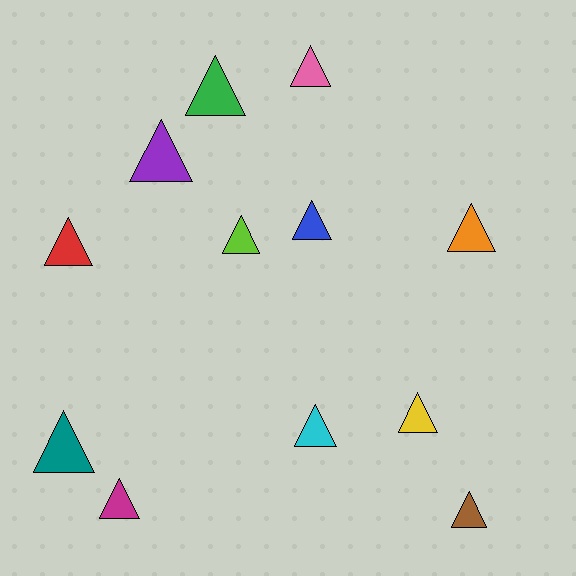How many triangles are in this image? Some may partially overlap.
There are 12 triangles.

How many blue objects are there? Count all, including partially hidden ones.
There is 1 blue object.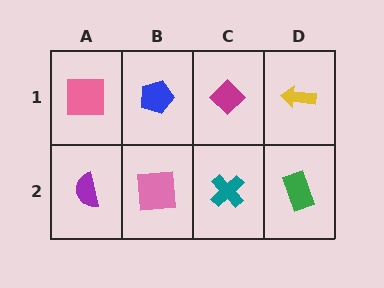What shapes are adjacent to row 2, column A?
A pink square (row 1, column A), a pink square (row 2, column B).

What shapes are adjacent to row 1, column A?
A purple semicircle (row 2, column A), a blue pentagon (row 1, column B).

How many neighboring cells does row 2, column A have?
2.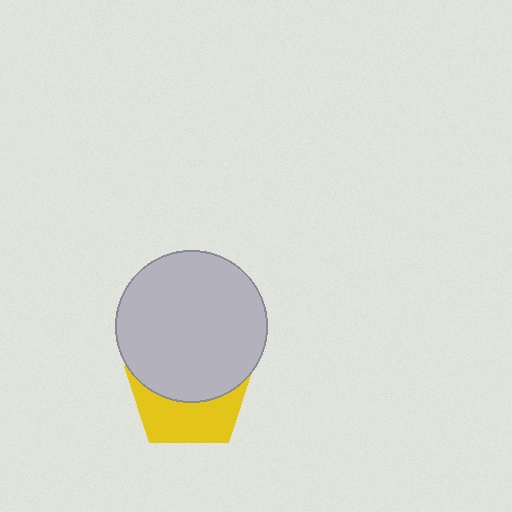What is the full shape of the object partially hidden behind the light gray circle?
The partially hidden object is a yellow pentagon.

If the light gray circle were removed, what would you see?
You would see the complete yellow pentagon.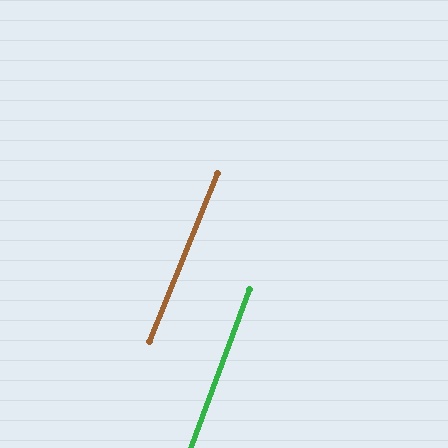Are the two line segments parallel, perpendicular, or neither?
Parallel — their directions differ by only 1.9°.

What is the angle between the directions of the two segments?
Approximately 2 degrees.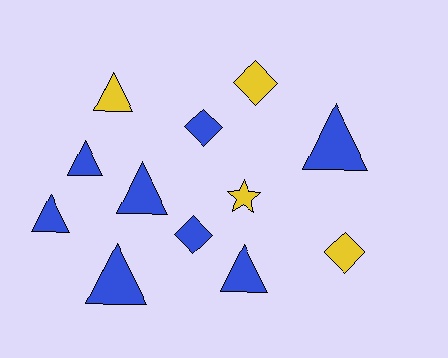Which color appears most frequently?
Blue, with 8 objects.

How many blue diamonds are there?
There are 2 blue diamonds.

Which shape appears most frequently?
Triangle, with 7 objects.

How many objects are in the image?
There are 12 objects.